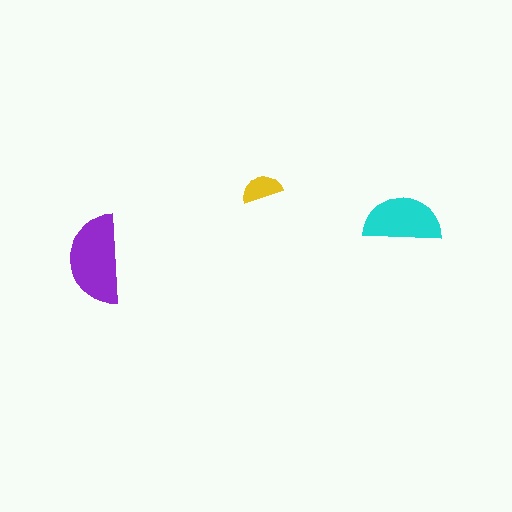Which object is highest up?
The yellow semicircle is topmost.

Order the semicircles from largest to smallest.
the purple one, the cyan one, the yellow one.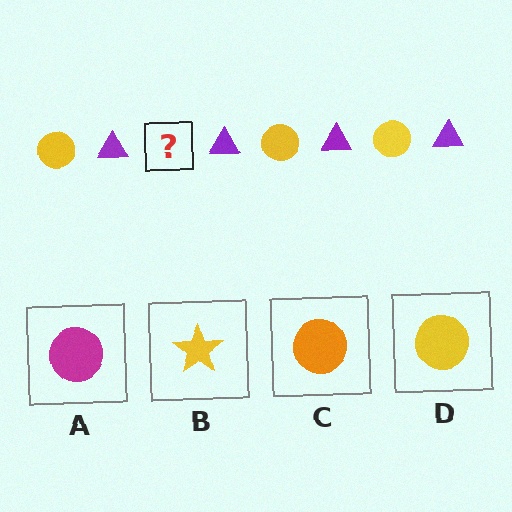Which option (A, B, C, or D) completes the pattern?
D.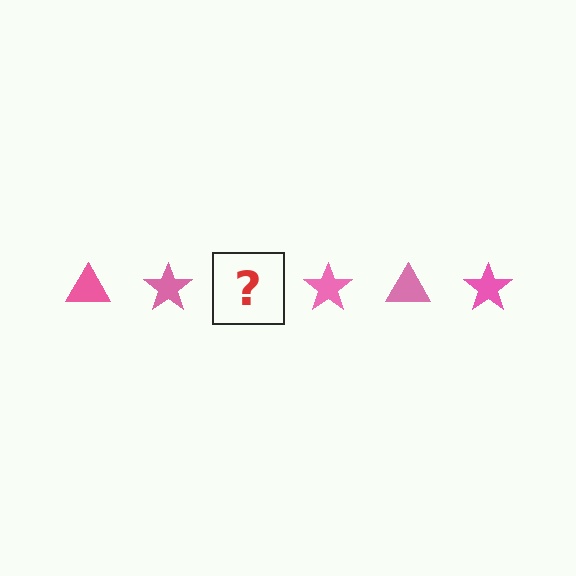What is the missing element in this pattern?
The missing element is a pink triangle.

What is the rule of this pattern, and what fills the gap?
The rule is that the pattern cycles through triangle, star shapes in pink. The gap should be filled with a pink triangle.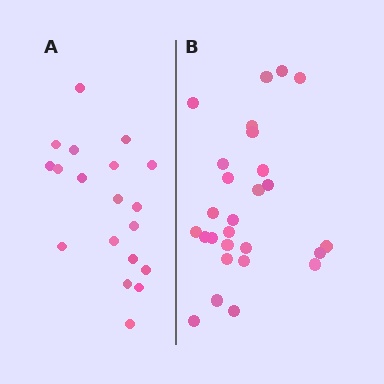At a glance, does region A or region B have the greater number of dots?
Region B (the right region) has more dots.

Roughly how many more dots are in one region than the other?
Region B has roughly 8 or so more dots than region A.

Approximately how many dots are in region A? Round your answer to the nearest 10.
About 20 dots. (The exact count is 19, which rounds to 20.)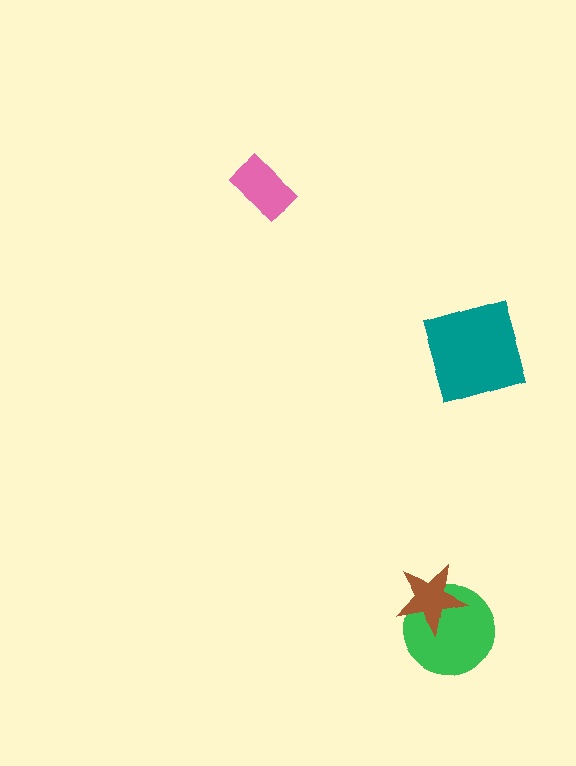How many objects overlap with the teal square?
0 objects overlap with the teal square.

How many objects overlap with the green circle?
1 object overlaps with the green circle.